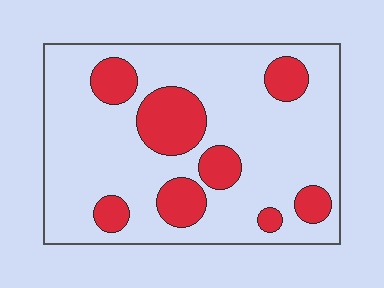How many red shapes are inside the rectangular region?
8.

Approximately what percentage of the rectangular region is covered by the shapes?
Approximately 25%.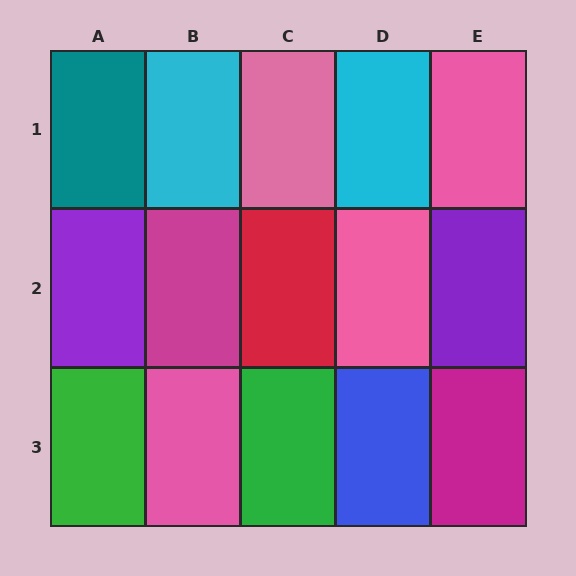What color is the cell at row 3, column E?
Magenta.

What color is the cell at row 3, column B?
Pink.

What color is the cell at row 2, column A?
Purple.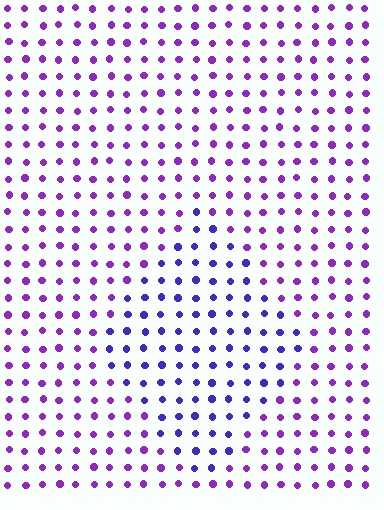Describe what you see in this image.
The image is filled with small purple elements in a uniform arrangement. A diamond-shaped region is visible where the elements are tinted to a slightly different hue, forming a subtle color boundary.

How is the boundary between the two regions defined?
The boundary is defined purely by a slight shift in hue (about 31 degrees). Spacing, size, and orientation are identical on both sides.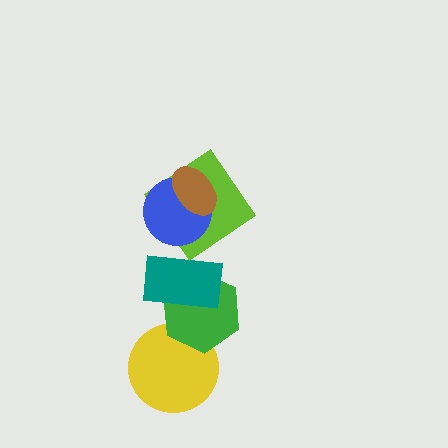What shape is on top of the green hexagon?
The teal rectangle is on top of the green hexagon.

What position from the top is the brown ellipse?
The brown ellipse is 1st from the top.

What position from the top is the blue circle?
The blue circle is 2nd from the top.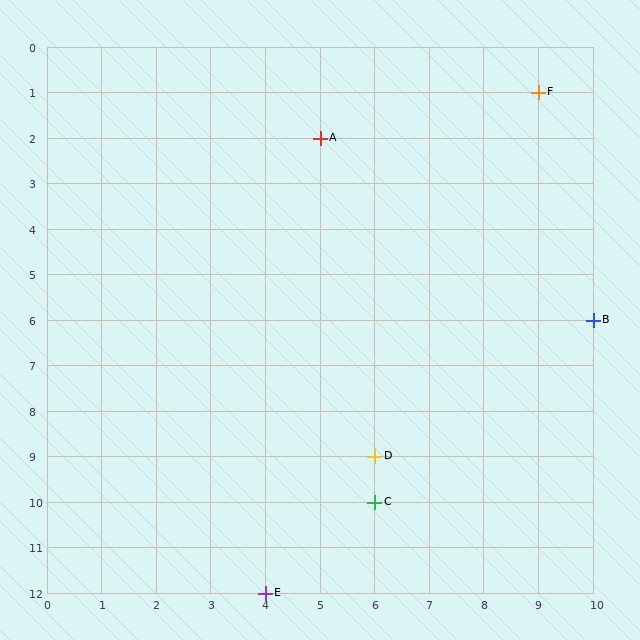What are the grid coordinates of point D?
Point D is at grid coordinates (6, 9).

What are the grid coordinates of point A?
Point A is at grid coordinates (5, 2).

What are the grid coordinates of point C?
Point C is at grid coordinates (6, 10).